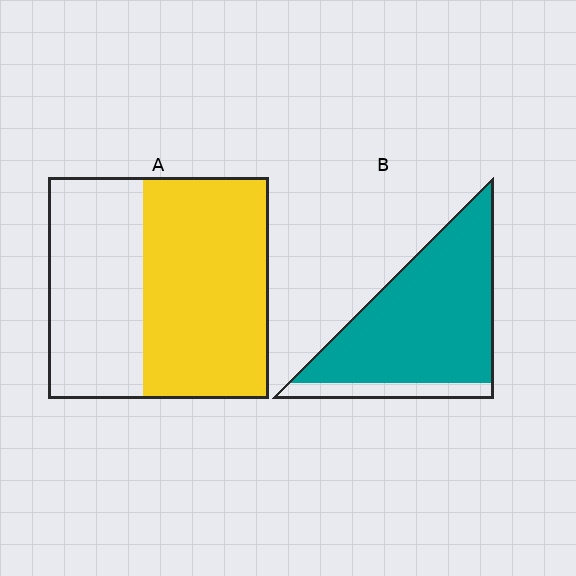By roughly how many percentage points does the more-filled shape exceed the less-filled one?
By roughly 30 percentage points (B over A).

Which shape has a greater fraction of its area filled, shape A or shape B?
Shape B.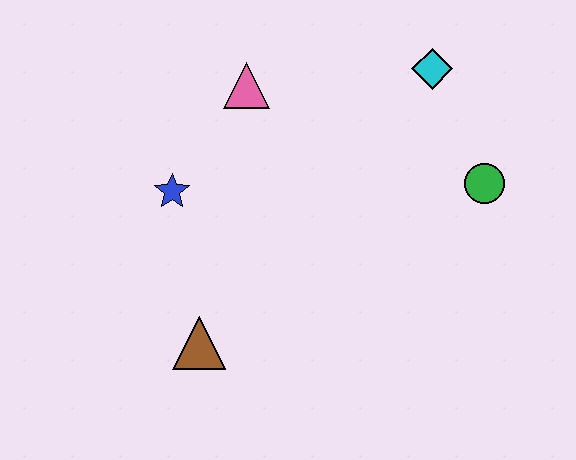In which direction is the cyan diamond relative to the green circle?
The cyan diamond is above the green circle.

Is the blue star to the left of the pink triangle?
Yes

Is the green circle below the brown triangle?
No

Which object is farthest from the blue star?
The green circle is farthest from the blue star.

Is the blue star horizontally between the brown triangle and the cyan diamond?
No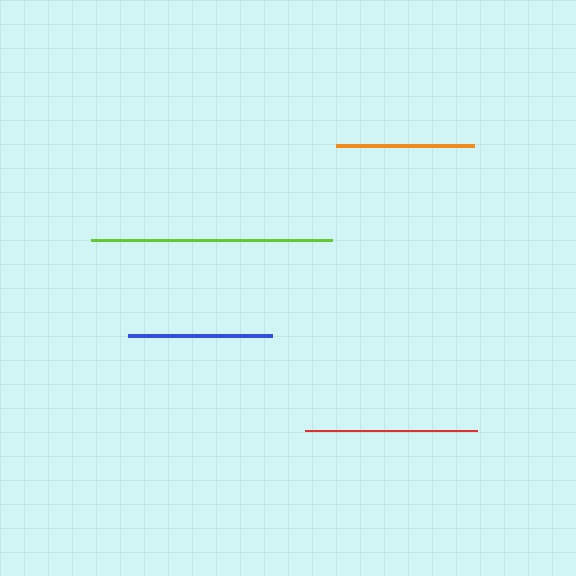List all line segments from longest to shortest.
From longest to shortest: lime, red, blue, orange.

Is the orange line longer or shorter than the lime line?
The lime line is longer than the orange line.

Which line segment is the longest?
The lime line is the longest at approximately 241 pixels.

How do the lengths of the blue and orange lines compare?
The blue and orange lines are approximately the same length.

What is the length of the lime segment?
The lime segment is approximately 241 pixels long.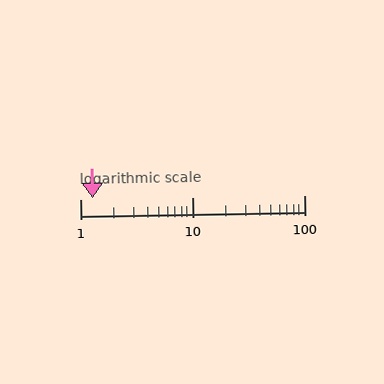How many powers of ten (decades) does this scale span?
The scale spans 2 decades, from 1 to 100.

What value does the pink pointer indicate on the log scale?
The pointer indicates approximately 1.3.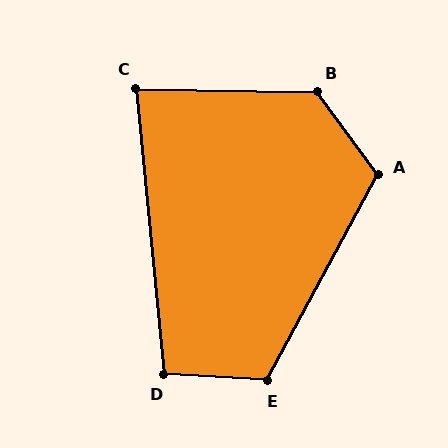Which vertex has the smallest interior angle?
C, at approximately 83 degrees.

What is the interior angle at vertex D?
Approximately 99 degrees (obtuse).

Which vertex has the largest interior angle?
B, at approximately 127 degrees.